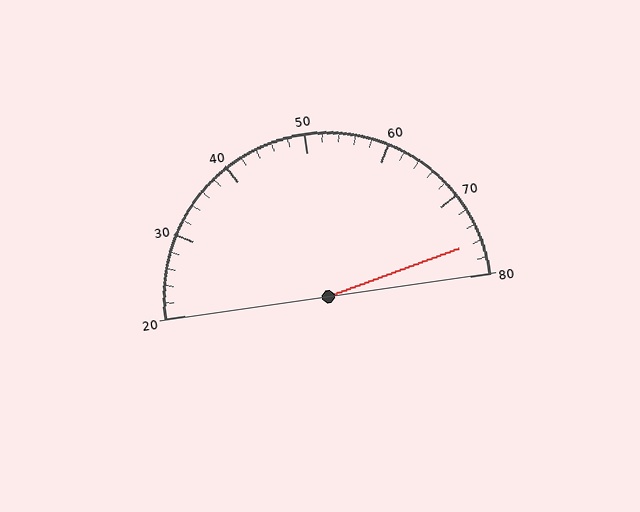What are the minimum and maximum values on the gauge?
The gauge ranges from 20 to 80.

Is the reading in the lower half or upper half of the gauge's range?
The reading is in the upper half of the range (20 to 80).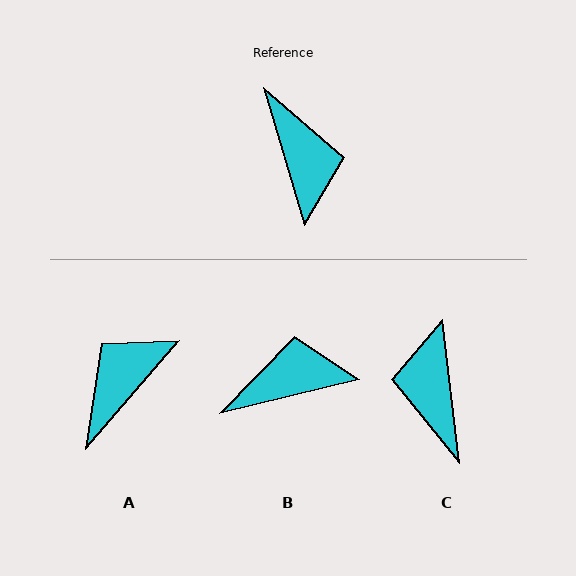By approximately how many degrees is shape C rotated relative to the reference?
Approximately 170 degrees counter-clockwise.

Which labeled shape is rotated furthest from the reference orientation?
C, about 170 degrees away.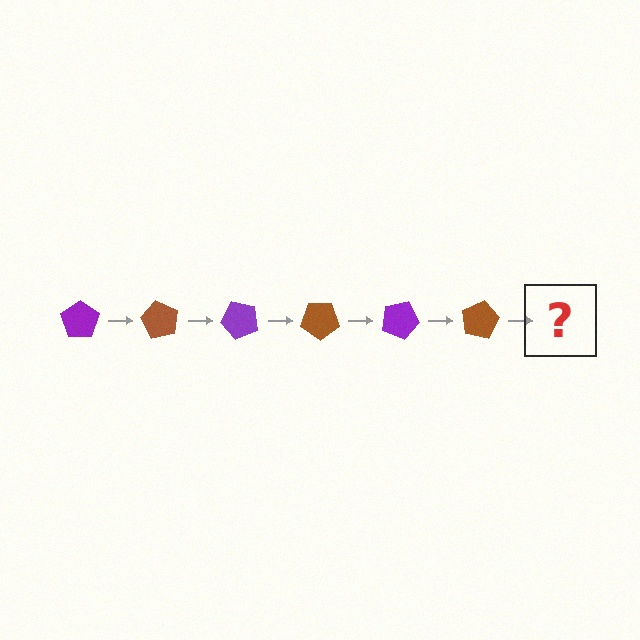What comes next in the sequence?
The next element should be a purple pentagon, rotated 360 degrees from the start.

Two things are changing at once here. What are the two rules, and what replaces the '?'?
The two rules are that it rotates 60 degrees each step and the color cycles through purple and brown. The '?' should be a purple pentagon, rotated 360 degrees from the start.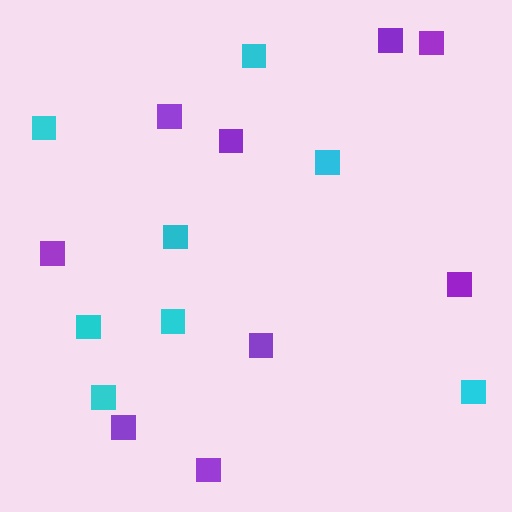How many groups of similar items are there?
There are 2 groups: one group of purple squares (9) and one group of cyan squares (8).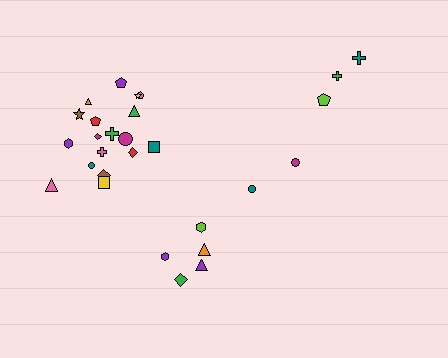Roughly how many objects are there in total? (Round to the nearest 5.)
Roughly 30 objects in total.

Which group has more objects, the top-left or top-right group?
The top-left group.